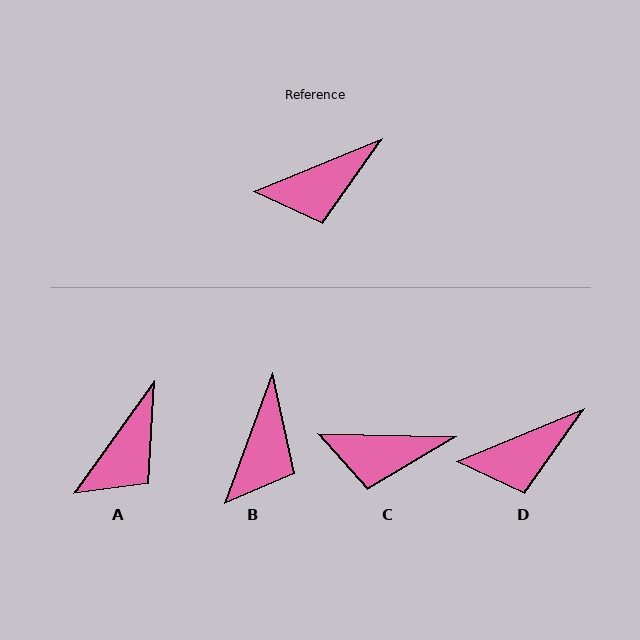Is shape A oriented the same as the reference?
No, it is off by about 32 degrees.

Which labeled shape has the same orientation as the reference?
D.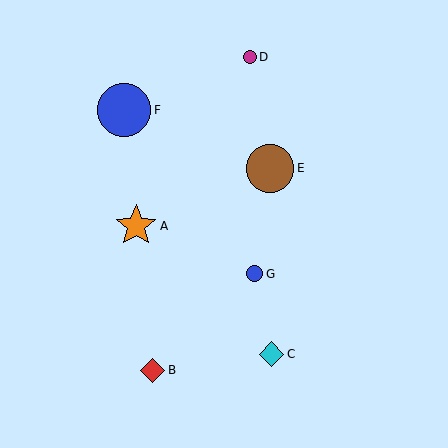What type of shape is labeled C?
Shape C is a cyan diamond.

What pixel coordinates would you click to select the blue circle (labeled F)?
Click at (124, 110) to select the blue circle F.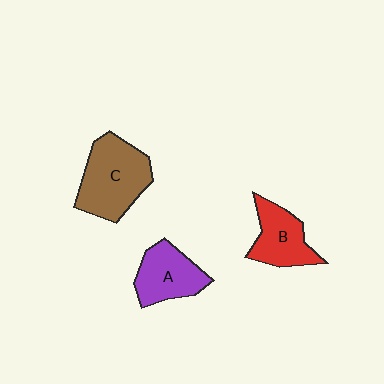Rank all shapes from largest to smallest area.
From largest to smallest: C (brown), A (purple), B (red).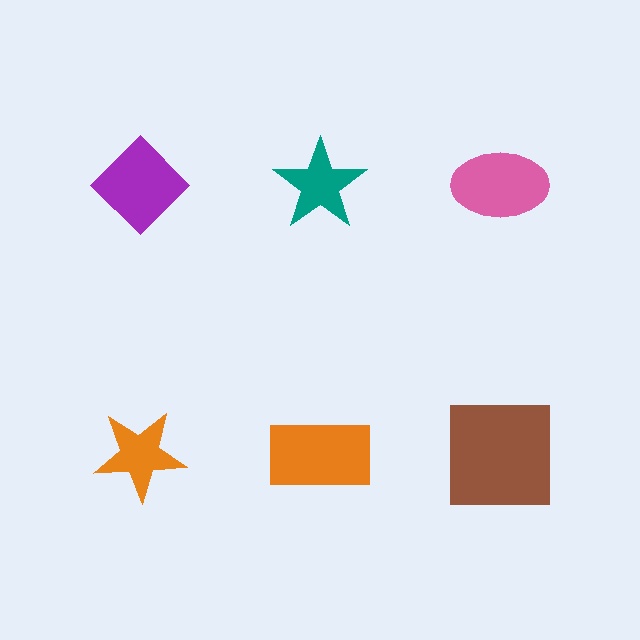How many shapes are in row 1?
3 shapes.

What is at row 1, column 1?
A purple diamond.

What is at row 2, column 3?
A brown square.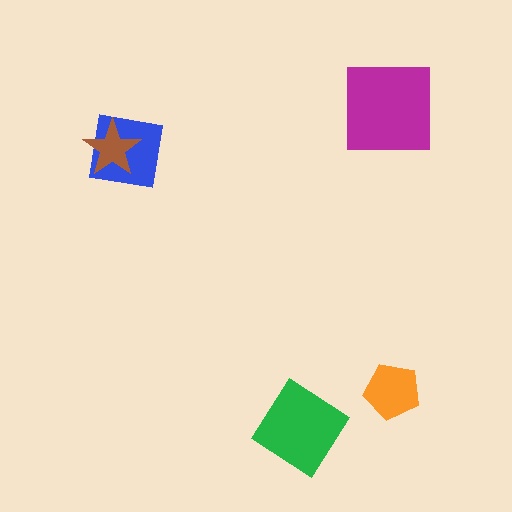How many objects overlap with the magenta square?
0 objects overlap with the magenta square.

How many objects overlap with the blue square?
1 object overlaps with the blue square.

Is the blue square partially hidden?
Yes, it is partially covered by another shape.